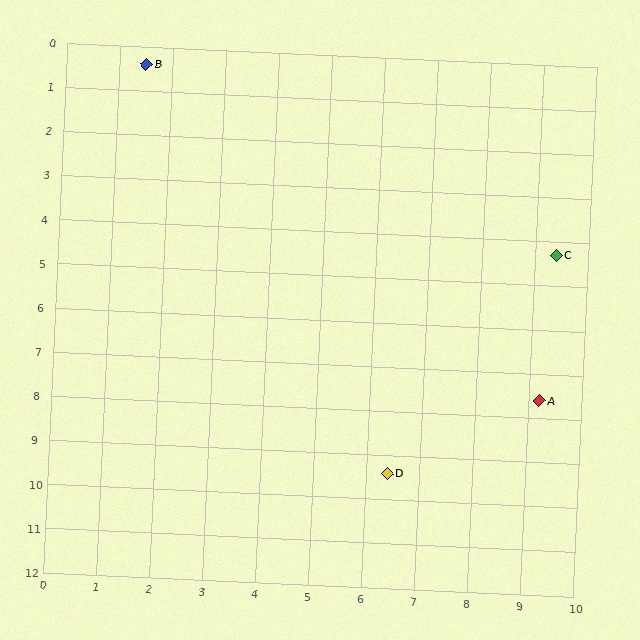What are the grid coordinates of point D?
Point D is at approximately (6.4, 9.4).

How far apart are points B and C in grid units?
Points B and C are about 8.8 grid units apart.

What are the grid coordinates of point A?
Point A is at approximately (9.2, 7.6).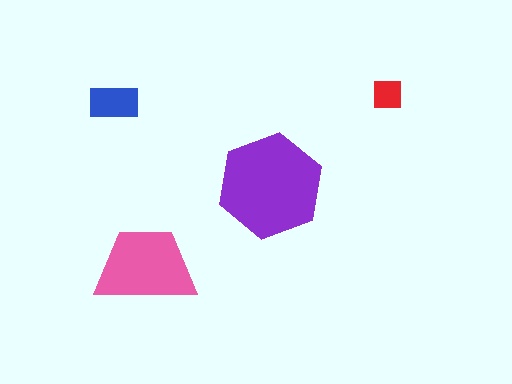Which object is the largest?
The purple hexagon.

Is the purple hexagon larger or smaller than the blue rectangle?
Larger.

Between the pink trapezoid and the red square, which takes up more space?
The pink trapezoid.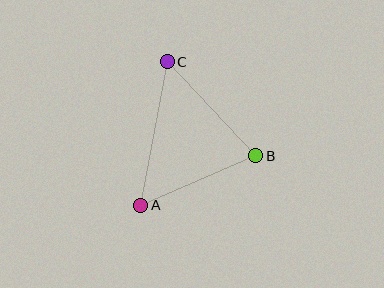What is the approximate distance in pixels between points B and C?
The distance between B and C is approximately 129 pixels.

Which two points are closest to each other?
Points A and B are closest to each other.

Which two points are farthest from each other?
Points A and C are farthest from each other.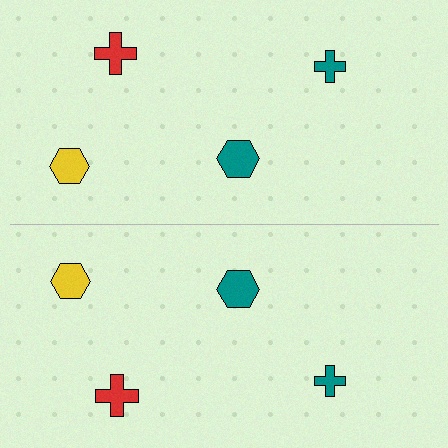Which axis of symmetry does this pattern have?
The pattern has a horizontal axis of symmetry running through the center of the image.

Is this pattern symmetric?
Yes, this pattern has bilateral (reflection) symmetry.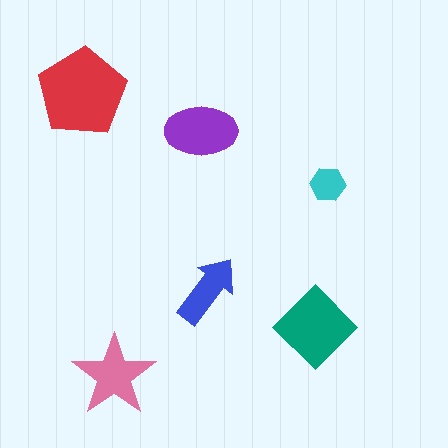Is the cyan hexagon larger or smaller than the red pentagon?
Smaller.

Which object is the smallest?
The cyan hexagon.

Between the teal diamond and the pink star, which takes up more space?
The teal diamond.